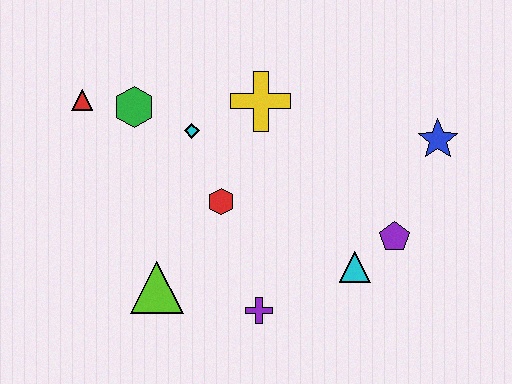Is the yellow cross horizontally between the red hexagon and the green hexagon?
No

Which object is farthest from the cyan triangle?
The red triangle is farthest from the cyan triangle.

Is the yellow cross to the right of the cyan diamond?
Yes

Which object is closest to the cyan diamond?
The green hexagon is closest to the cyan diamond.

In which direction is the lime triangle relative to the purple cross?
The lime triangle is to the left of the purple cross.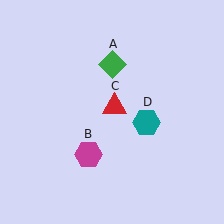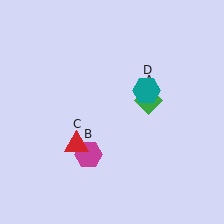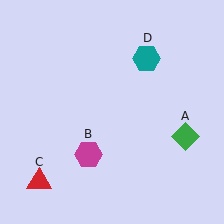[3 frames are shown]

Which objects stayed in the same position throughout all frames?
Magenta hexagon (object B) remained stationary.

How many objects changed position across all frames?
3 objects changed position: green diamond (object A), red triangle (object C), teal hexagon (object D).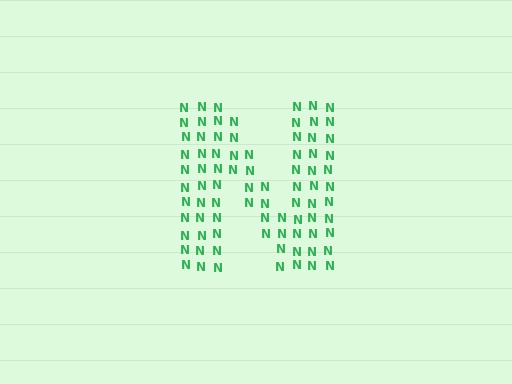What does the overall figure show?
The overall figure shows the letter N.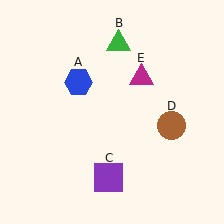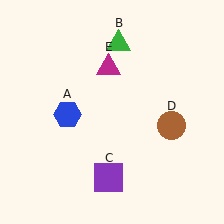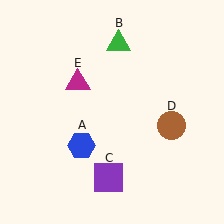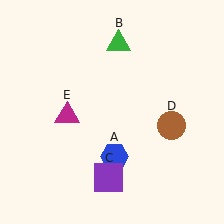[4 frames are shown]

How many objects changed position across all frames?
2 objects changed position: blue hexagon (object A), magenta triangle (object E).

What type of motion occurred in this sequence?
The blue hexagon (object A), magenta triangle (object E) rotated counterclockwise around the center of the scene.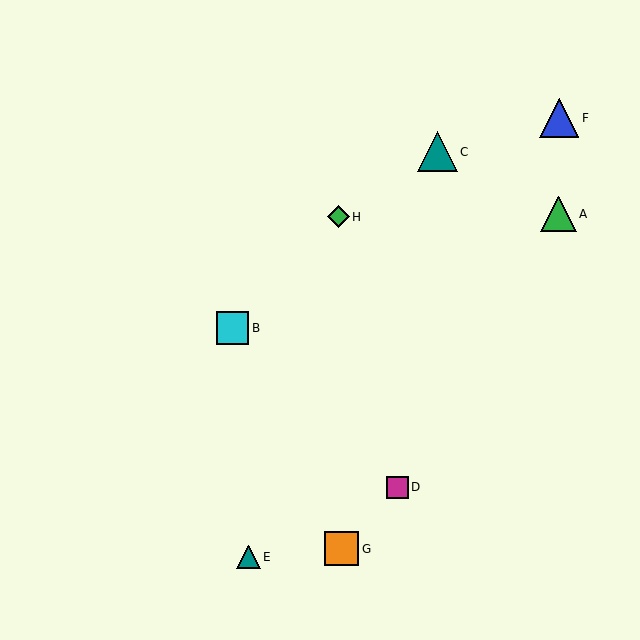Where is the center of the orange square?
The center of the orange square is at (341, 549).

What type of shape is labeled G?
Shape G is an orange square.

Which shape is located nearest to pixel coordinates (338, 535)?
The orange square (labeled G) at (341, 549) is nearest to that location.